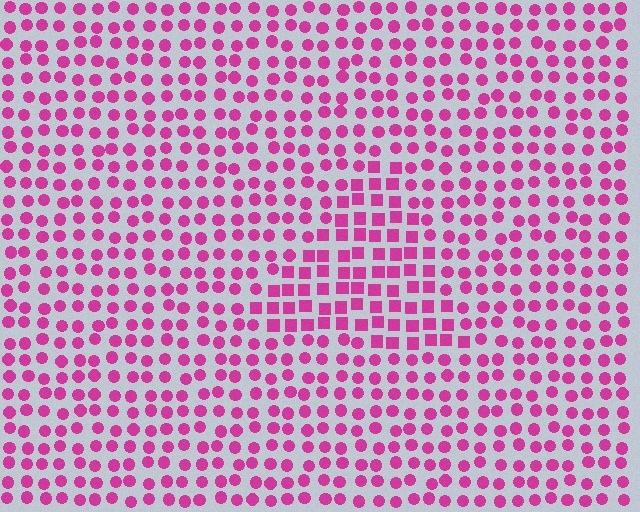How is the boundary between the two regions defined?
The boundary is defined by a change in element shape: squares inside vs. circles outside. All elements share the same color and spacing.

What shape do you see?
I see a triangle.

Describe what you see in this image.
The image is filled with small magenta elements arranged in a uniform grid. A triangle-shaped region contains squares, while the surrounding area contains circles. The boundary is defined purely by the change in element shape.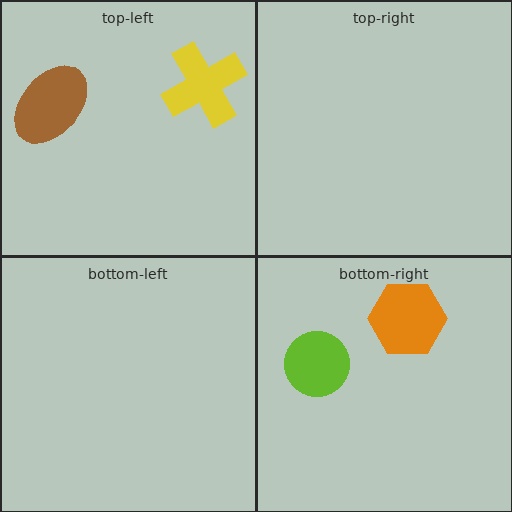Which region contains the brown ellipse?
The top-left region.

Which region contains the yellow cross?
The top-left region.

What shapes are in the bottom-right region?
The lime circle, the orange hexagon.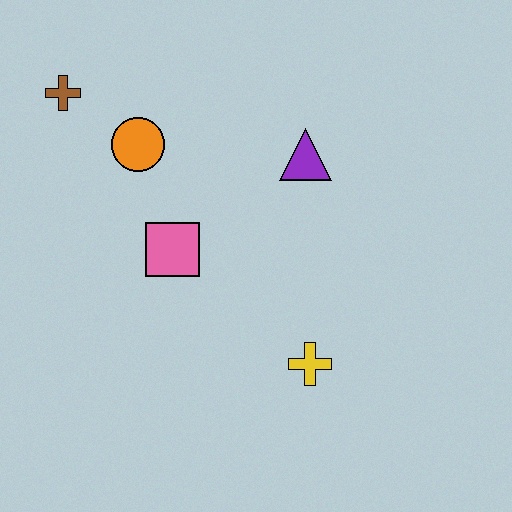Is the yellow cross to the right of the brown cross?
Yes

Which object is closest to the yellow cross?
The pink square is closest to the yellow cross.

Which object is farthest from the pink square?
The brown cross is farthest from the pink square.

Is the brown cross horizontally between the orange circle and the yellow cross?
No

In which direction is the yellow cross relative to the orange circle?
The yellow cross is below the orange circle.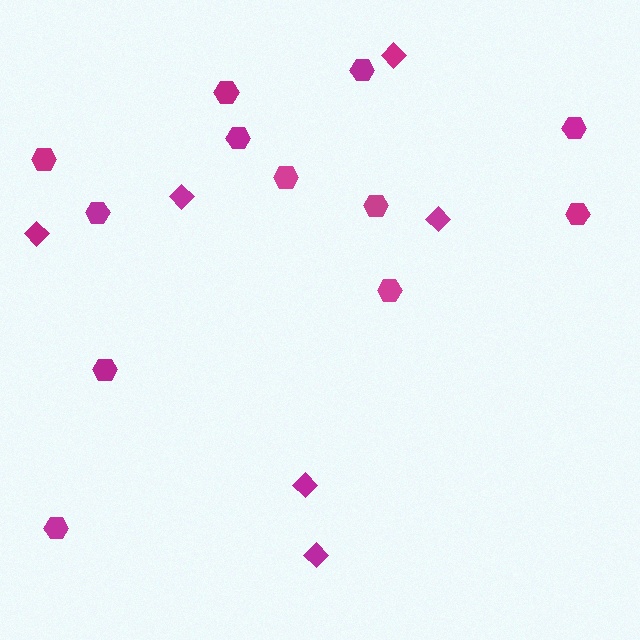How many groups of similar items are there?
There are 2 groups: one group of hexagons (12) and one group of diamonds (6).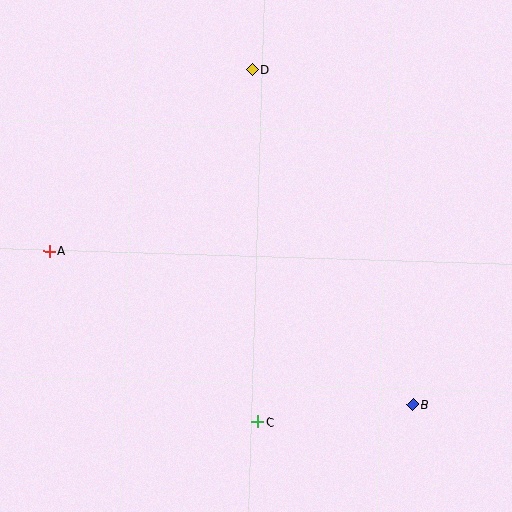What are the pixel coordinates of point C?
Point C is at (258, 422).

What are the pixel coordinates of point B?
Point B is at (413, 405).